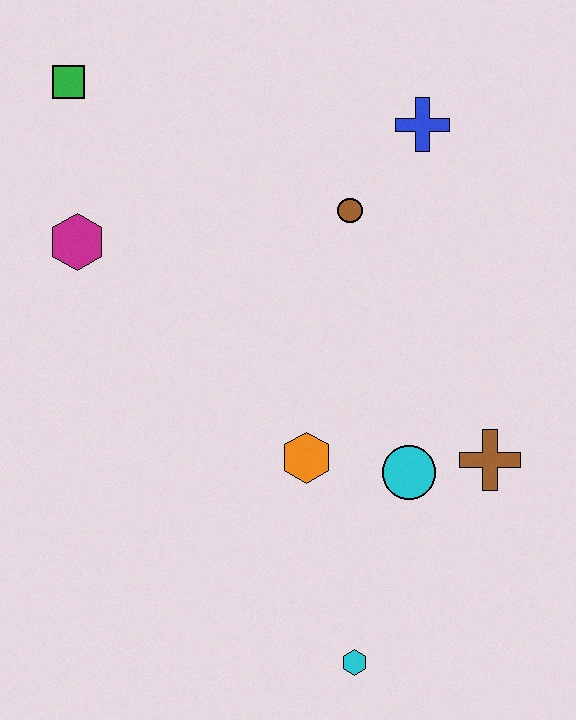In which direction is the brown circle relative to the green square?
The brown circle is to the right of the green square.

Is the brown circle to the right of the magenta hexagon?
Yes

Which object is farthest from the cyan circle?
The green square is farthest from the cyan circle.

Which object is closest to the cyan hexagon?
The cyan circle is closest to the cyan hexagon.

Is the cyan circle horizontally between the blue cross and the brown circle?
Yes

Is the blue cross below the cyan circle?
No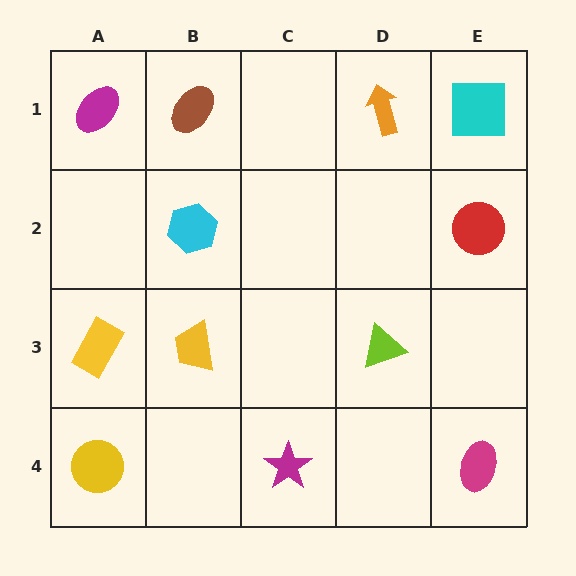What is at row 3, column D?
A lime triangle.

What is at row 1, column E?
A cyan square.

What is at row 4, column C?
A magenta star.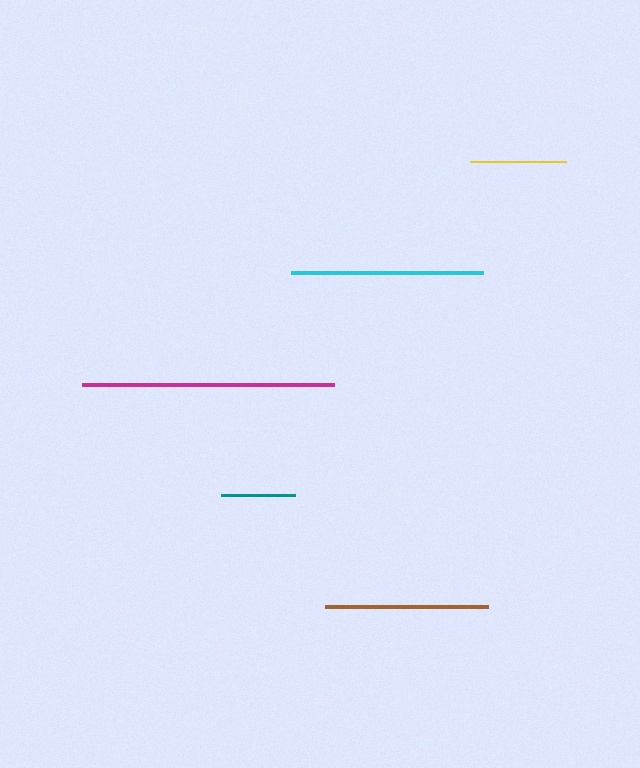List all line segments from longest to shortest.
From longest to shortest: magenta, cyan, brown, yellow, teal.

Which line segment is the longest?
The magenta line is the longest at approximately 253 pixels.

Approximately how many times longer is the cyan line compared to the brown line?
The cyan line is approximately 1.2 times the length of the brown line.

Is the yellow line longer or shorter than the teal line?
The yellow line is longer than the teal line.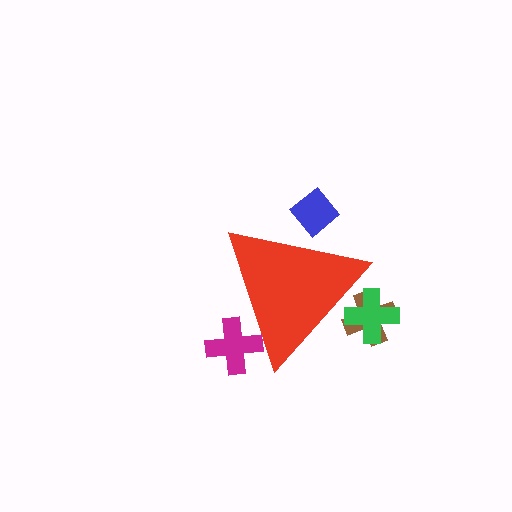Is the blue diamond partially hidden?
Yes, the blue diamond is partially hidden behind the red triangle.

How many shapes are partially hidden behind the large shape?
4 shapes are partially hidden.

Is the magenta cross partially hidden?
Yes, the magenta cross is partially hidden behind the red triangle.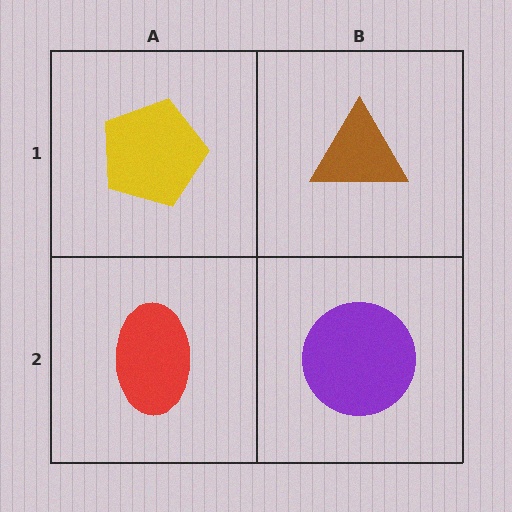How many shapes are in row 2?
2 shapes.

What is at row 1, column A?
A yellow pentagon.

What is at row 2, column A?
A red ellipse.